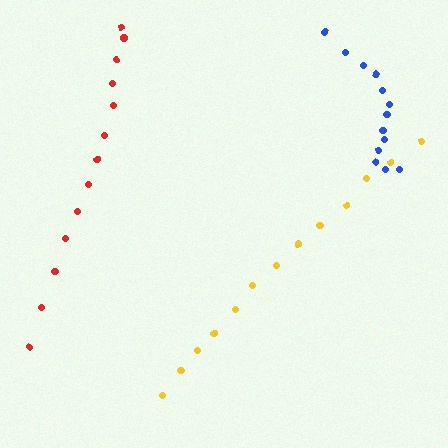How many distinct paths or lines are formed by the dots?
There are 3 distinct paths.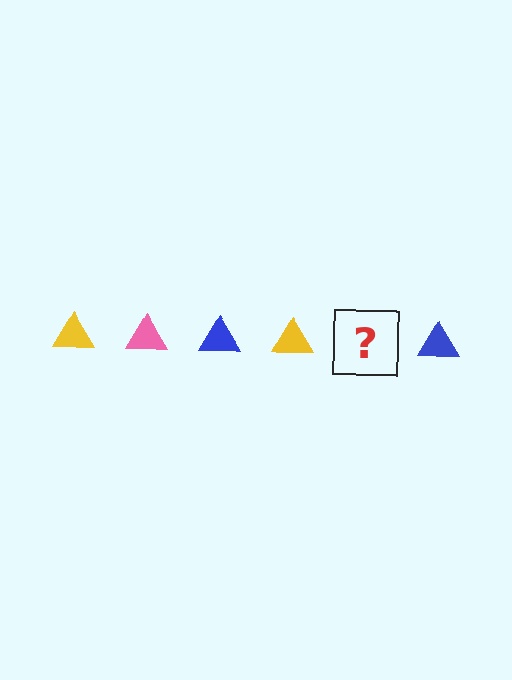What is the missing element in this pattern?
The missing element is a pink triangle.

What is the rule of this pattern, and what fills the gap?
The rule is that the pattern cycles through yellow, pink, blue triangles. The gap should be filled with a pink triangle.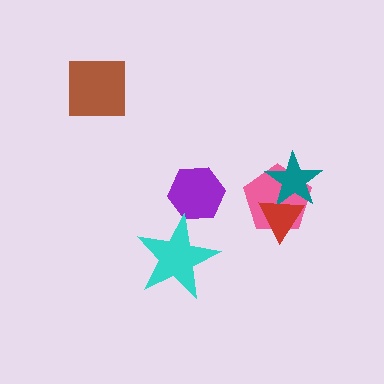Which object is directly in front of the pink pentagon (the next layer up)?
The teal star is directly in front of the pink pentagon.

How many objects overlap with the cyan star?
0 objects overlap with the cyan star.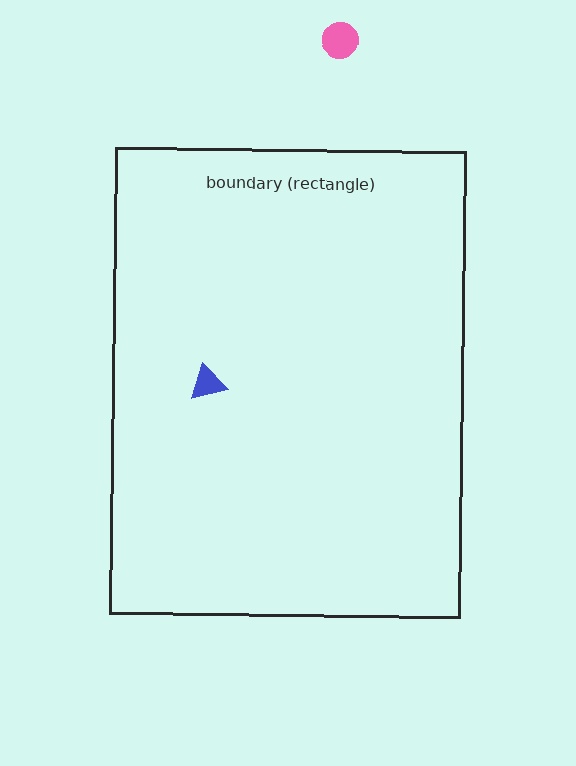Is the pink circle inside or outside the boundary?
Outside.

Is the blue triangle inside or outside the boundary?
Inside.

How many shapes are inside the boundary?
1 inside, 1 outside.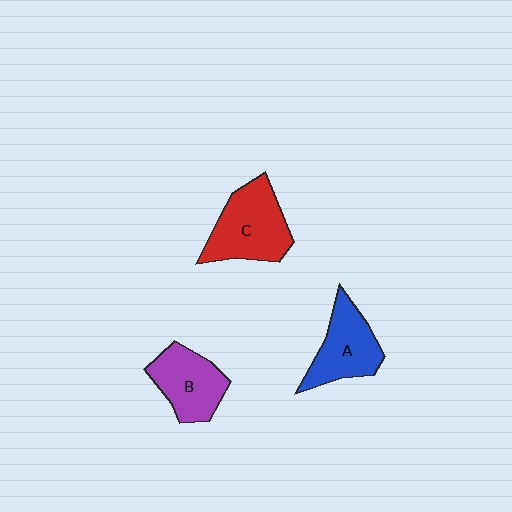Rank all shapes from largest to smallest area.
From largest to smallest: C (red), A (blue), B (purple).